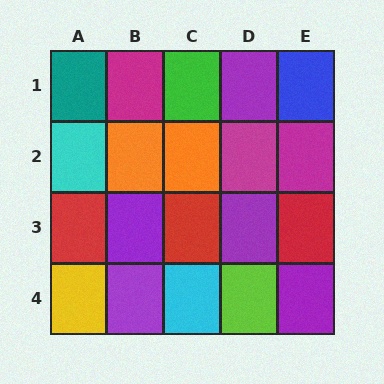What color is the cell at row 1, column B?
Magenta.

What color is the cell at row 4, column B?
Purple.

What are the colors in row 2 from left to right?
Cyan, orange, orange, magenta, magenta.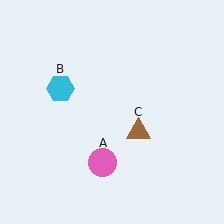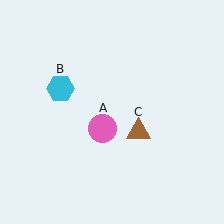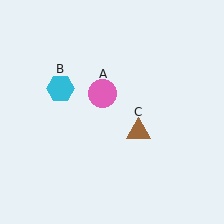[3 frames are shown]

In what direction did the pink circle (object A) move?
The pink circle (object A) moved up.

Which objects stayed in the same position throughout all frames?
Cyan hexagon (object B) and brown triangle (object C) remained stationary.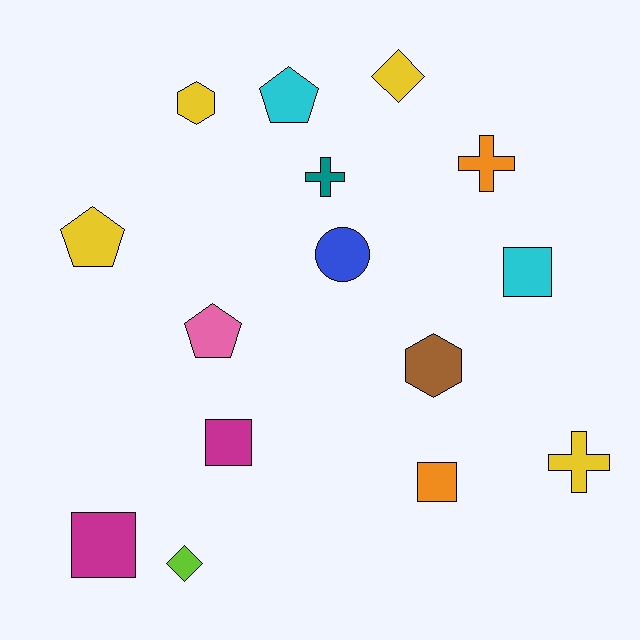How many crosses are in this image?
There are 3 crosses.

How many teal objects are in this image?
There is 1 teal object.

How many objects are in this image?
There are 15 objects.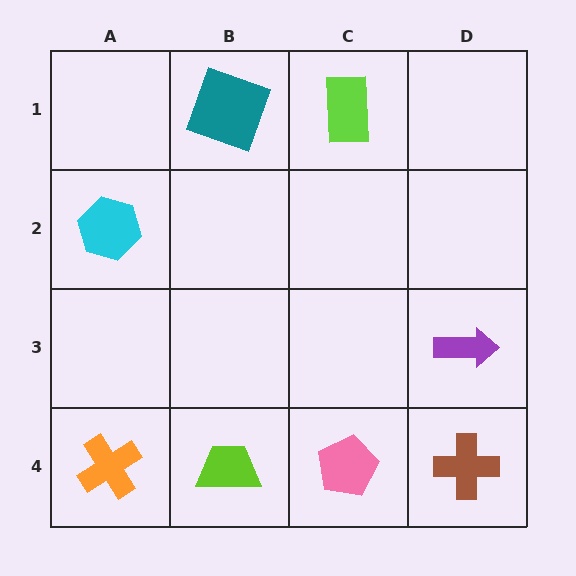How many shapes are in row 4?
4 shapes.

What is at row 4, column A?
An orange cross.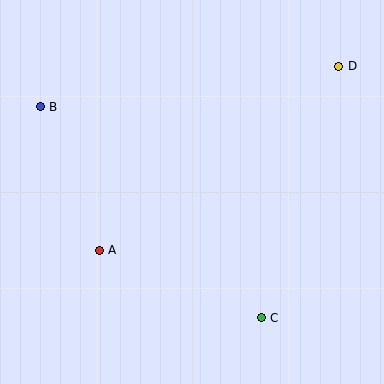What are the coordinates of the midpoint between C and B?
The midpoint between C and B is at (151, 212).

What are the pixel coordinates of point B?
Point B is at (40, 107).